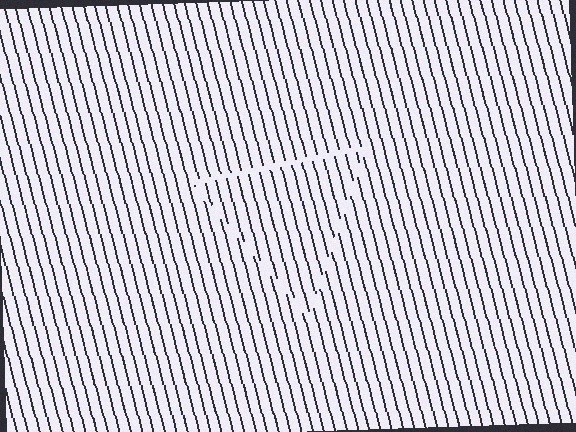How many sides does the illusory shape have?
3 sides — the line-ends trace a triangle.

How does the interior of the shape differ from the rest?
The interior of the shape contains the same grating, shifted by half a period — the contour is defined by the phase discontinuity where line-ends from the inner and outer gratings abut.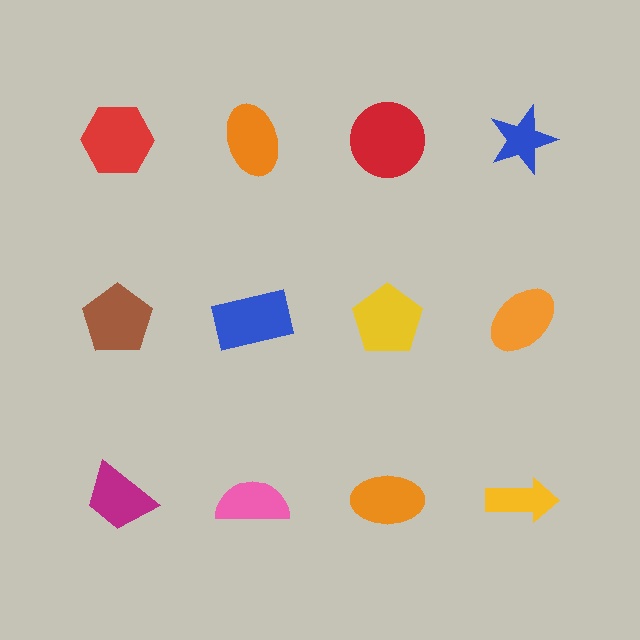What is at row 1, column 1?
A red hexagon.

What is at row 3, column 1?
A magenta trapezoid.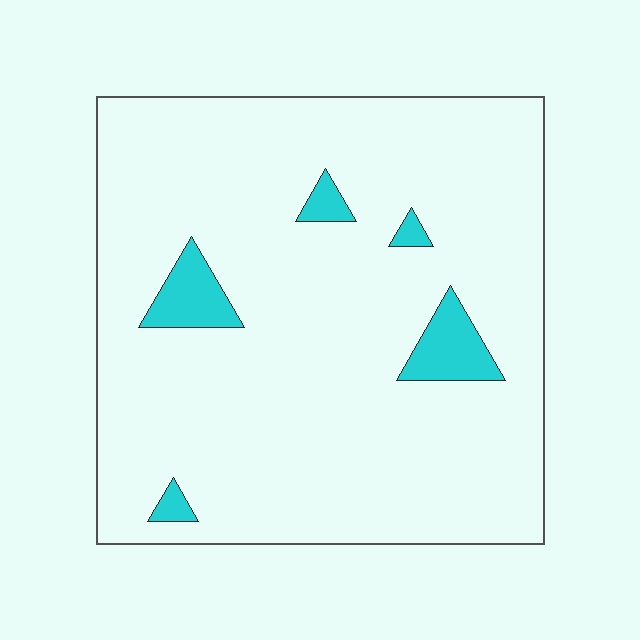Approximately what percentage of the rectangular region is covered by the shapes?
Approximately 5%.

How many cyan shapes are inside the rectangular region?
5.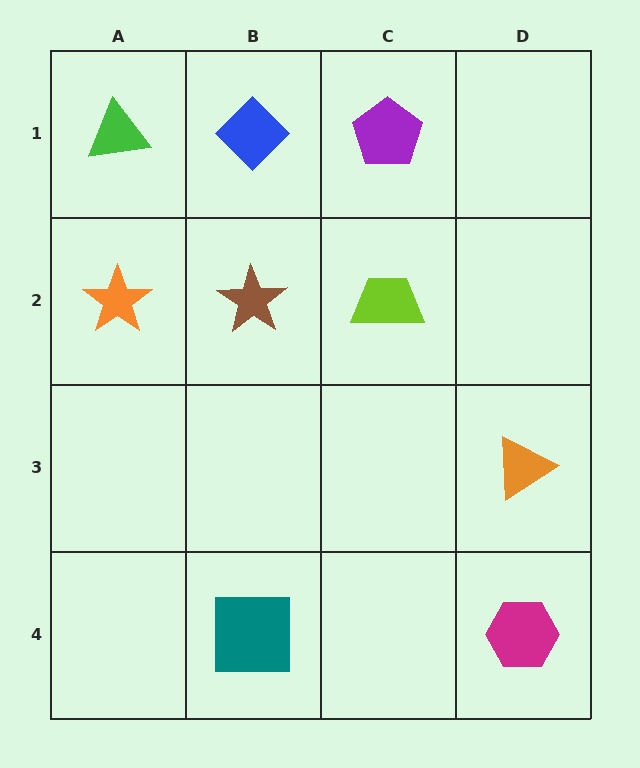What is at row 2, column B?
A brown star.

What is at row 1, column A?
A green triangle.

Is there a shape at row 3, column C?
No, that cell is empty.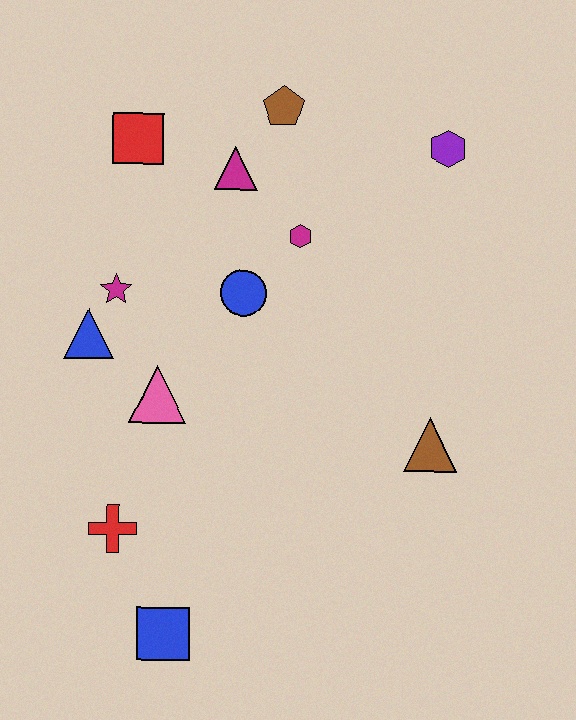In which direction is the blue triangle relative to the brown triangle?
The blue triangle is to the left of the brown triangle.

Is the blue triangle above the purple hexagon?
No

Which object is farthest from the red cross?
The purple hexagon is farthest from the red cross.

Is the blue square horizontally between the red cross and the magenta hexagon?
Yes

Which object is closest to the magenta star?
The blue triangle is closest to the magenta star.